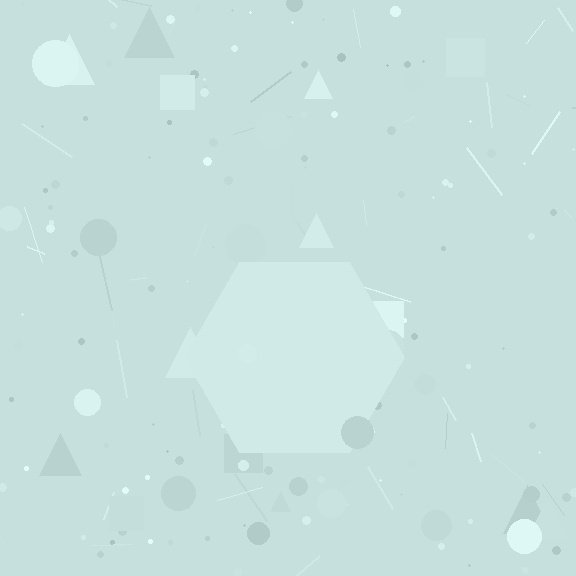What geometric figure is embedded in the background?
A hexagon is embedded in the background.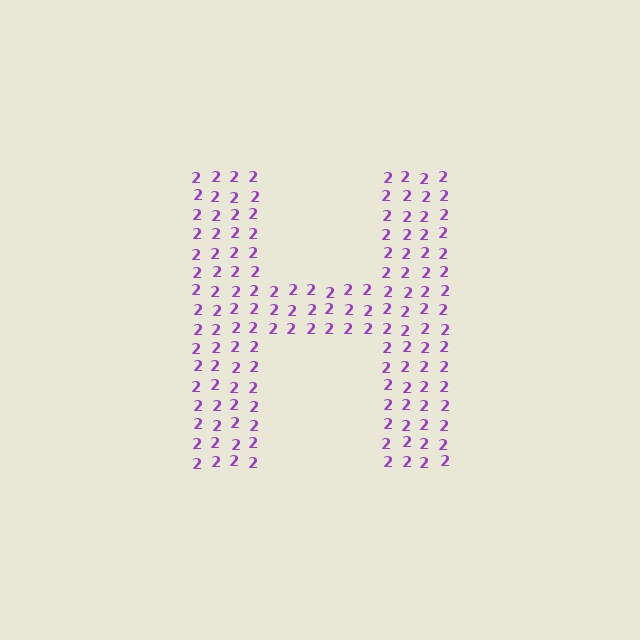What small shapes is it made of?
It is made of small digit 2's.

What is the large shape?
The large shape is the letter H.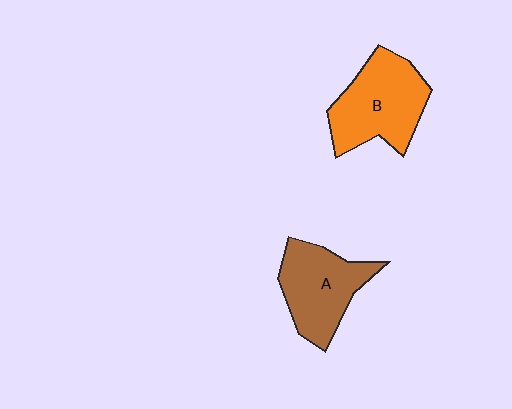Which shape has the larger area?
Shape B (orange).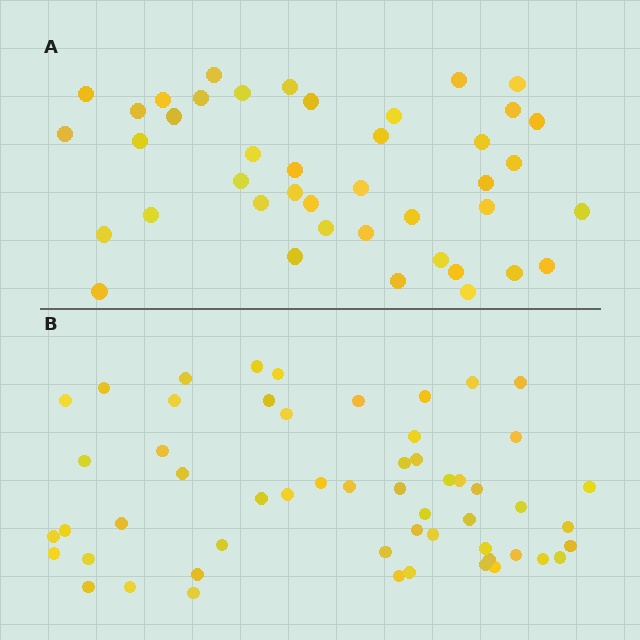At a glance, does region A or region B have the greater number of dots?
Region B (the bottom region) has more dots.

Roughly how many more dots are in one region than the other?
Region B has approximately 15 more dots than region A.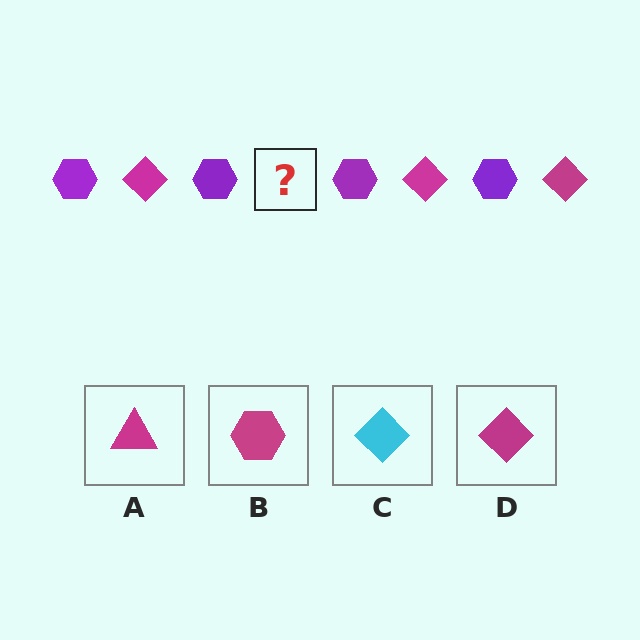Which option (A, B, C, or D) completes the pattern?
D.